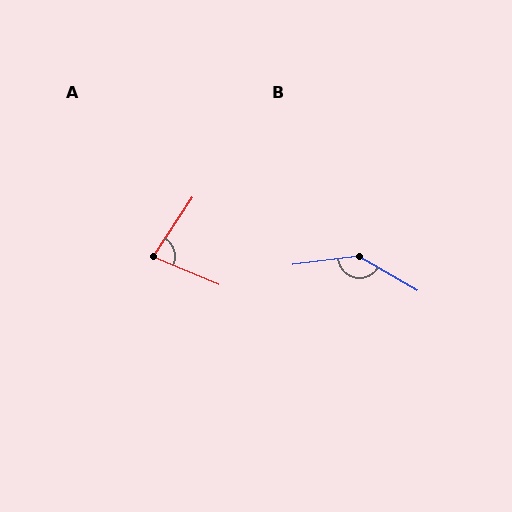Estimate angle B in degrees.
Approximately 143 degrees.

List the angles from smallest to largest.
A (80°), B (143°).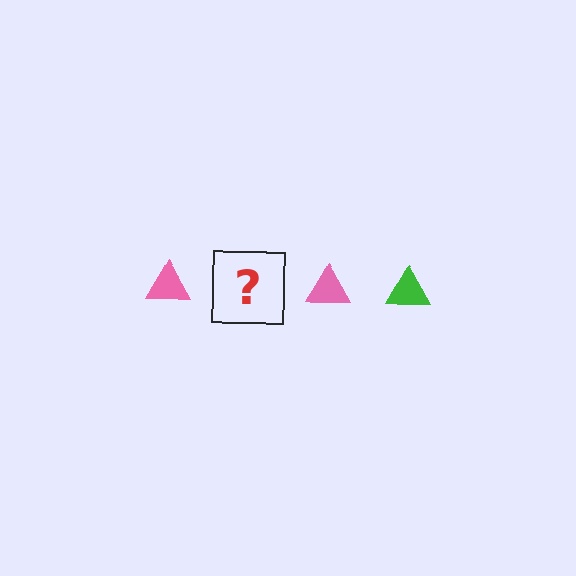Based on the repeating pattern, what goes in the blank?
The blank should be a green triangle.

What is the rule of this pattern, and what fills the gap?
The rule is that the pattern cycles through pink, green triangles. The gap should be filled with a green triangle.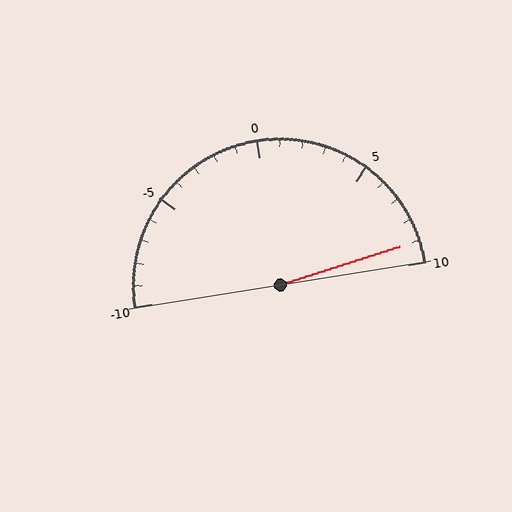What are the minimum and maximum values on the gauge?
The gauge ranges from -10 to 10.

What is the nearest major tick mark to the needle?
The nearest major tick mark is 10.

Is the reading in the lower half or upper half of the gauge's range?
The reading is in the upper half of the range (-10 to 10).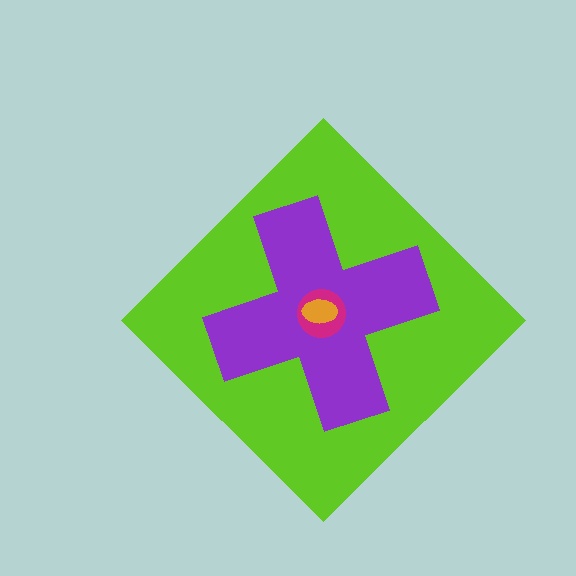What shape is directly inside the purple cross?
The magenta circle.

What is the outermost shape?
The lime diamond.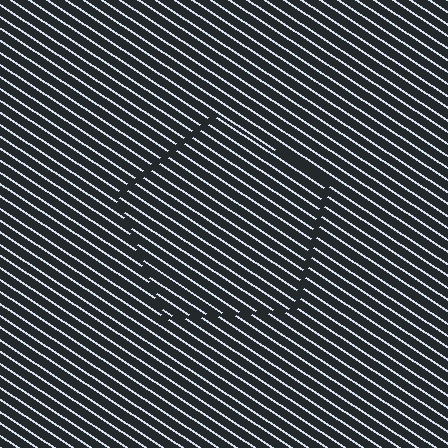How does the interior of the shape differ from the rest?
The interior of the shape contains the same grating, shifted by half a period — the contour is defined by the phase discontinuity where line-ends from the inner and outer gratings abut.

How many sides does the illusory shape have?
5 sides — the line-ends trace a pentagon.